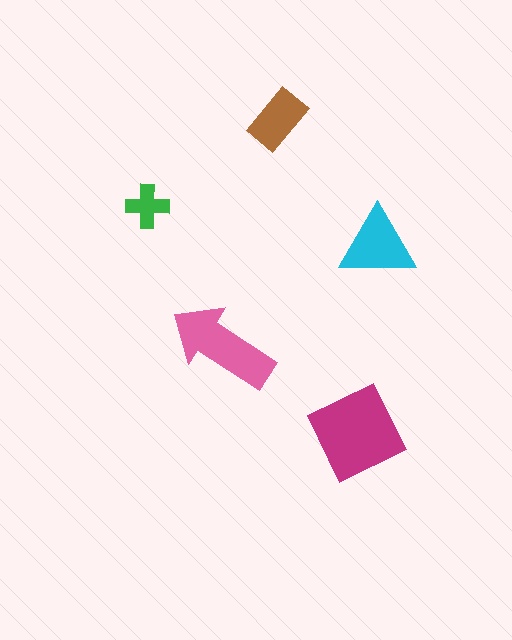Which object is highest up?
The brown rectangle is topmost.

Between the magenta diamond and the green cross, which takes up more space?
The magenta diamond.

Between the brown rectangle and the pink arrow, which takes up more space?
The pink arrow.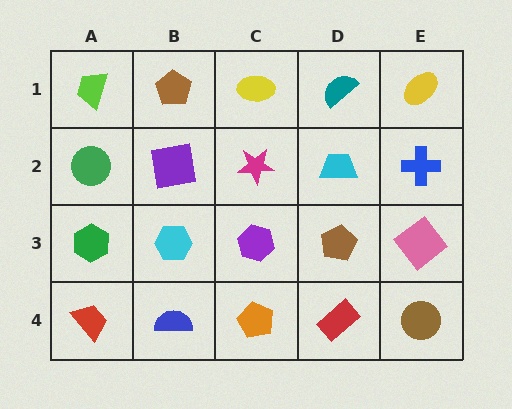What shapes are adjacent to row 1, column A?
A green circle (row 2, column A), a brown pentagon (row 1, column B).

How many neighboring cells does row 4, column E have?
2.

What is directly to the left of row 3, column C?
A cyan hexagon.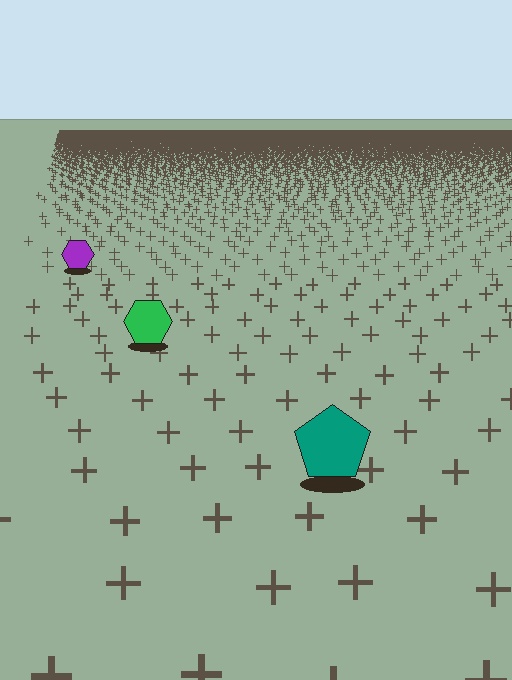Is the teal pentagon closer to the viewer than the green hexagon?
Yes. The teal pentagon is closer — you can tell from the texture gradient: the ground texture is coarser near it.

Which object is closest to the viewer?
The teal pentagon is closest. The texture marks near it are larger and more spread out.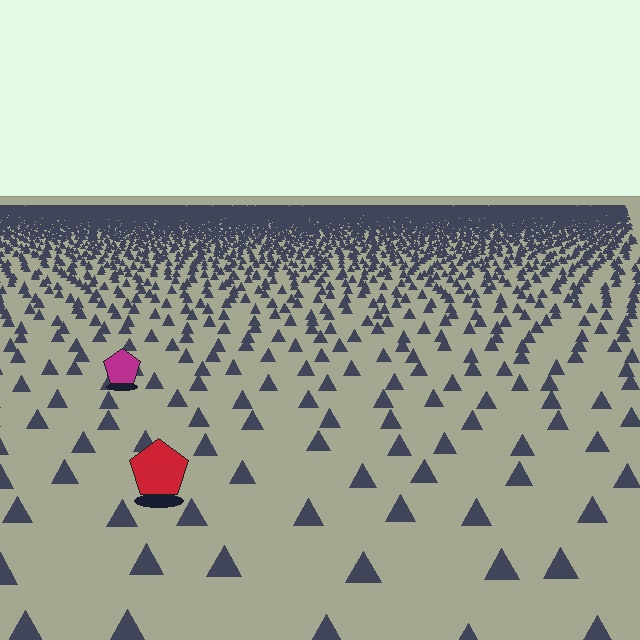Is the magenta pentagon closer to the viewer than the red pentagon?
No. The red pentagon is closer — you can tell from the texture gradient: the ground texture is coarser near it.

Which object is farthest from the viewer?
The magenta pentagon is farthest from the viewer. It appears smaller and the ground texture around it is denser.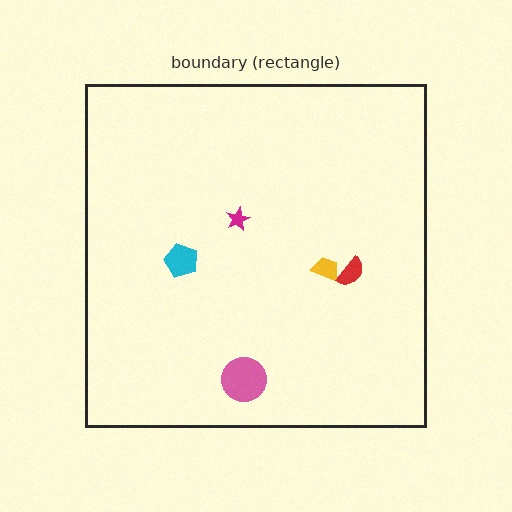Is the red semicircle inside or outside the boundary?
Inside.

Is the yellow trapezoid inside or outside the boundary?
Inside.